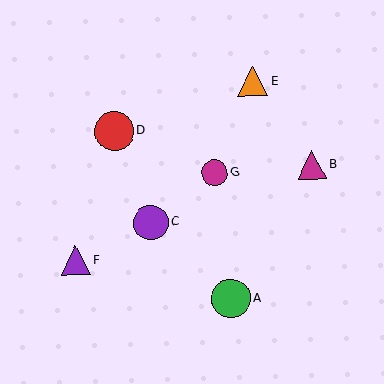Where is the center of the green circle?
The center of the green circle is at (231, 299).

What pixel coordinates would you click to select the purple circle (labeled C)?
Click at (151, 223) to select the purple circle C.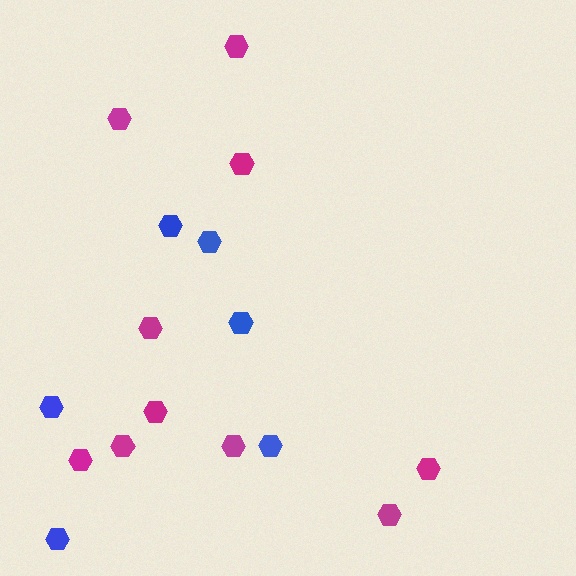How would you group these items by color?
There are 2 groups: one group of blue hexagons (6) and one group of magenta hexagons (10).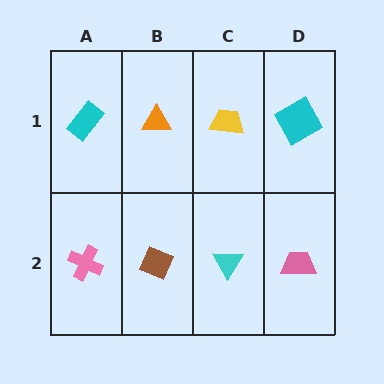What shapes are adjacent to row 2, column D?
A cyan square (row 1, column D), a cyan triangle (row 2, column C).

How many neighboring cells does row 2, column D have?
2.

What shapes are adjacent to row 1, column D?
A pink trapezoid (row 2, column D), a yellow trapezoid (row 1, column C).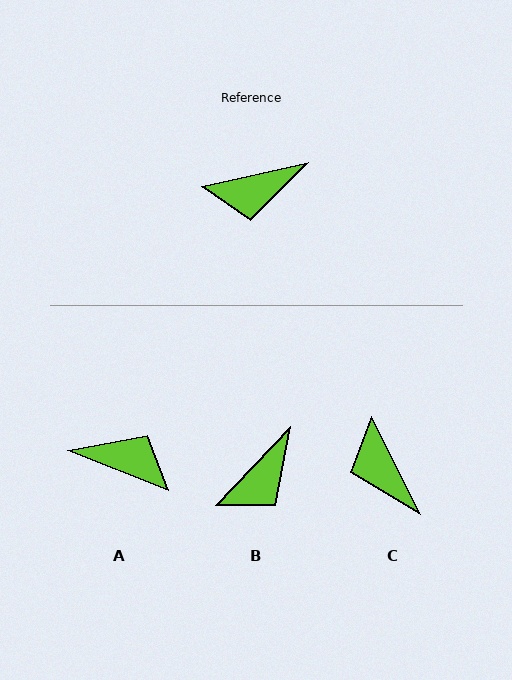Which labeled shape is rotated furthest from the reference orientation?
A, about 146 degrees away.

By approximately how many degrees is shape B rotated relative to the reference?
Approximately 34 degrees counter-clockwise.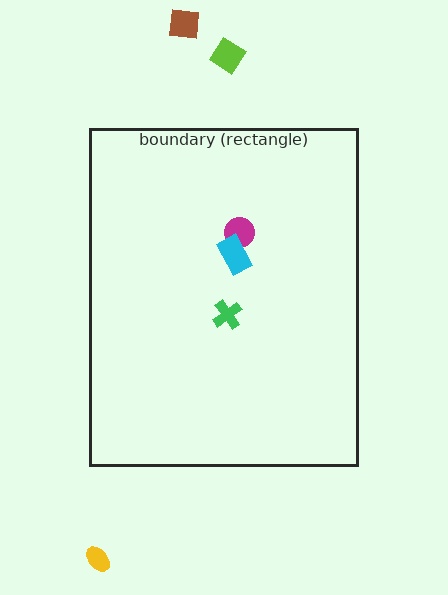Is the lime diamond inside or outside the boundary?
Outside.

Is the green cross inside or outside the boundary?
Inside.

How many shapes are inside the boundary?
3 inside, 3 outside.